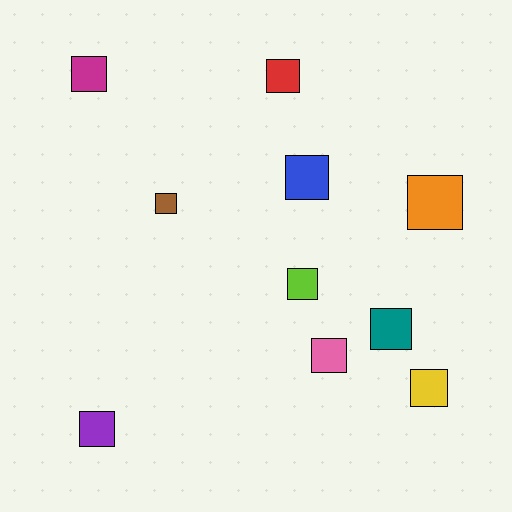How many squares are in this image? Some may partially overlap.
There are 10 squares.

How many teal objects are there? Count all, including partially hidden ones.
There is 1 teal object.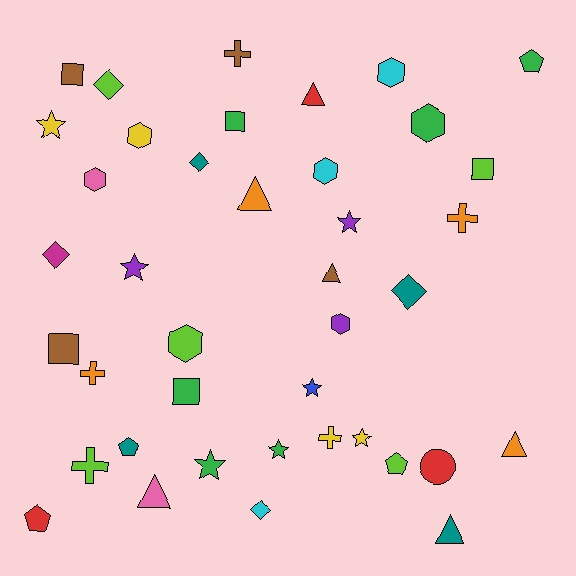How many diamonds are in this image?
There are 5 diamonds.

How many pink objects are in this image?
There are 2 pink objects.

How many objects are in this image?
There are 40 objects.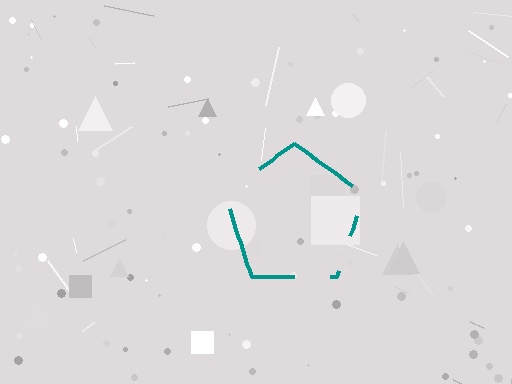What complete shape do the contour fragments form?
The contour fragments form a pentagon.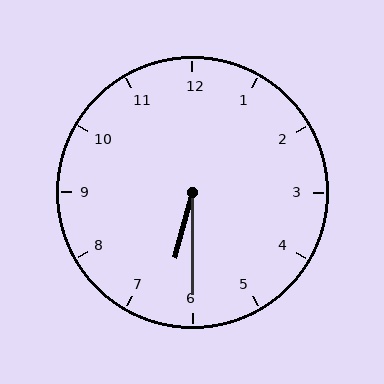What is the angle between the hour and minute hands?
Approximately 15 degrees.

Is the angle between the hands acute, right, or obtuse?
It is acute.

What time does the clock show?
6:30.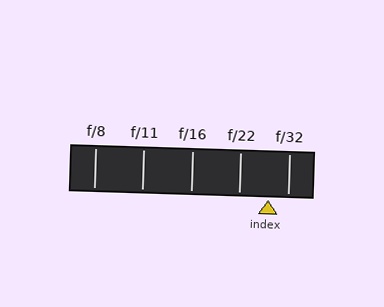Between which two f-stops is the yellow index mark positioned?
The index mark is between f/22 and f/32.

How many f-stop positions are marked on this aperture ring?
There are 5 f-stop positions marked.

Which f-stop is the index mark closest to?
The index mark is closest to f/32.